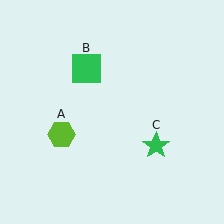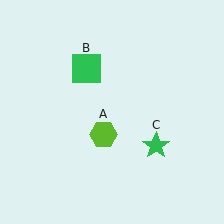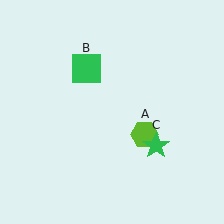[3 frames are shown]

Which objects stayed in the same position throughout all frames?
Green square (object B) and green star (object C) remained stationary.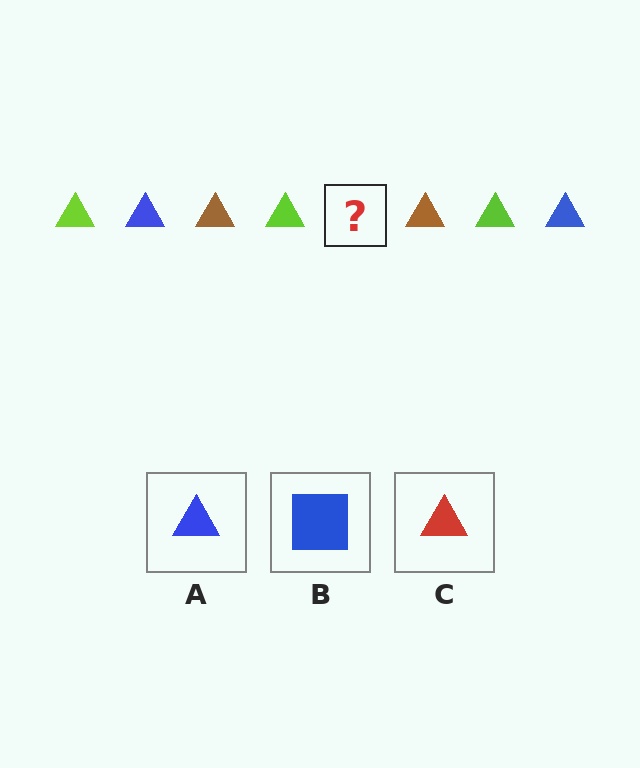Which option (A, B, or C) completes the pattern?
A.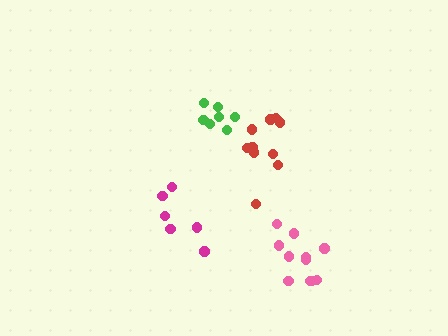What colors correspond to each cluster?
The clusters are colored: pink, red, green, magenta.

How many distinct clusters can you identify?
There are 4 distinct clusters.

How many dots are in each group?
Group 1: 11 dots, Group 2: 10 dots, Group 3: 7 dots, Group 4: 6 dots (34 total).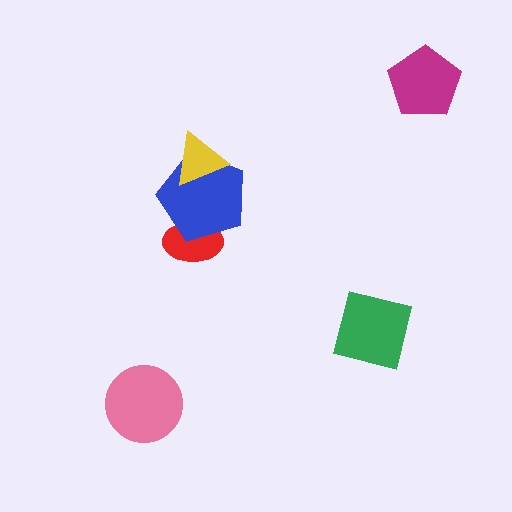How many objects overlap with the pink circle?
0 objects overlap with the pink circle.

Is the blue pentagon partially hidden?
Yes, it is partially covered by another shape.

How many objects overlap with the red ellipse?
1 object overlaps with the red ellipse.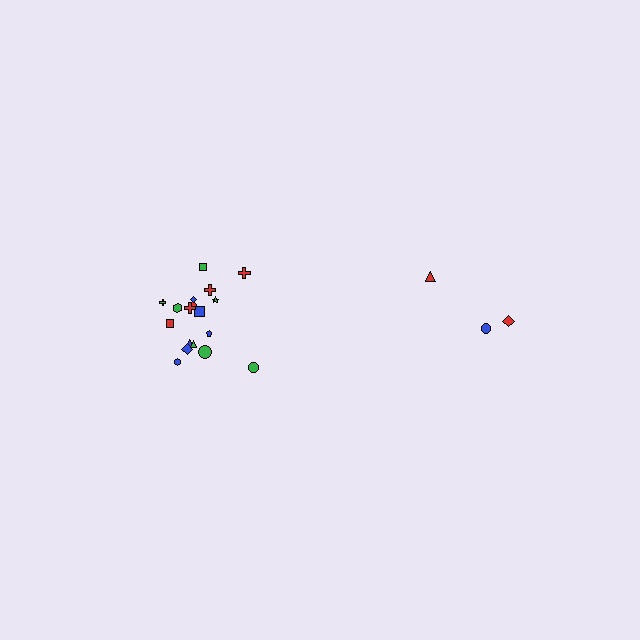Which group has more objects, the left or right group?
The left group.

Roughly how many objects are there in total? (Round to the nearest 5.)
Roughly 20 objects in total.